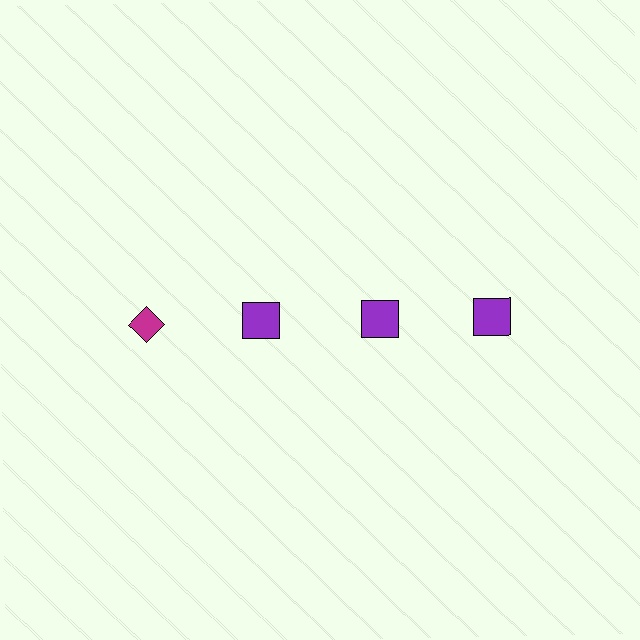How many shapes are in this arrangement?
There are 4 shapes arranged in a grid pattern.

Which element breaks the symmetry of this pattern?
The magenta diamond in the top row, leftmost column breaks the symmetry. All other shapes are purple squares.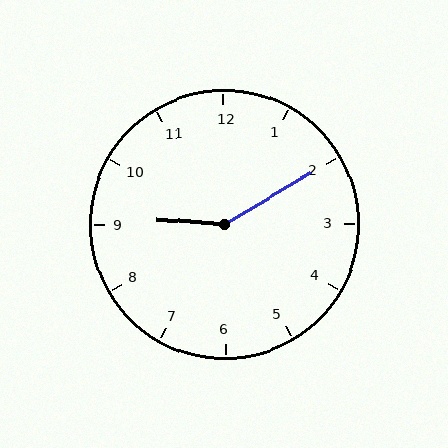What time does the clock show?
9:10.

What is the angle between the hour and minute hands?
Approximately 145 degrees.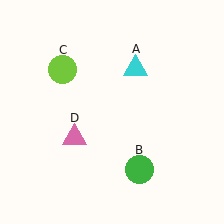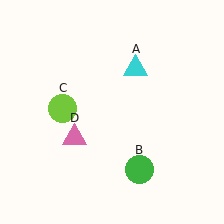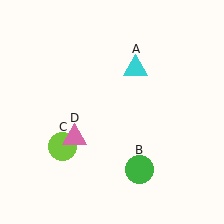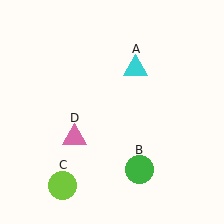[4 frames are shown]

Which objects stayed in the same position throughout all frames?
Cyan triangle (object A) and green circle (object B) and pink triangle (object D) remained stationary.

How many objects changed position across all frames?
1 object changed position: lime circle (object C).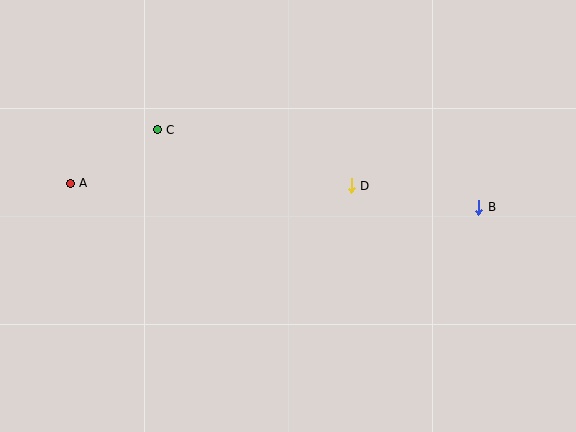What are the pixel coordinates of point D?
Point D is at (351, 186).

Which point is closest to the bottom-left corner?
Point A is closest to the bottom-left corner.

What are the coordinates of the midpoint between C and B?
The midpoint between C and B is at (318, 169).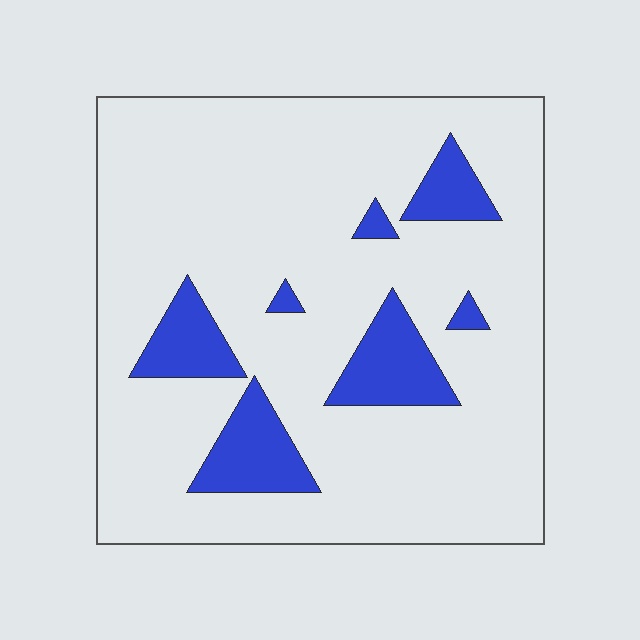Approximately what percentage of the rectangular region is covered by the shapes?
Approximately 15%.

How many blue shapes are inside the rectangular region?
7.